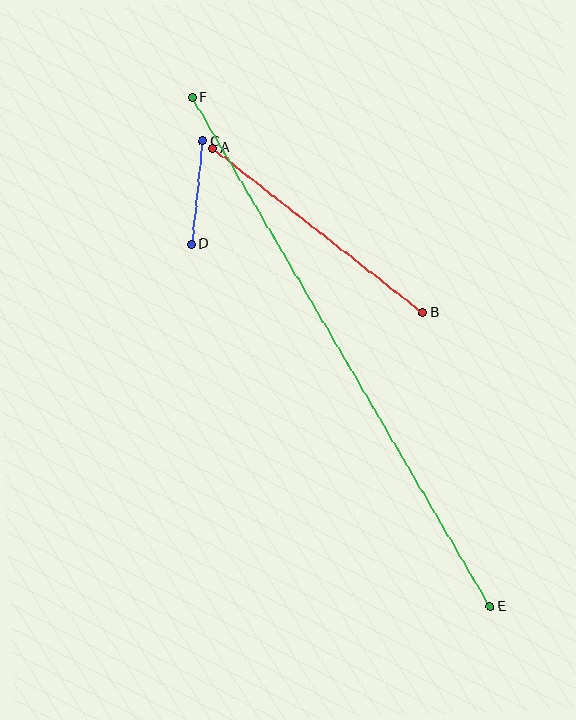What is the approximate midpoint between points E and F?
The midpoint is at approximately (341, 352) pixels.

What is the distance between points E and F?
The distance is approximately 590 pixels.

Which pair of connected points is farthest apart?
Points E and F are farthest apart.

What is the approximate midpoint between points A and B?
The midpoint is at approximately (318, 230) pixels.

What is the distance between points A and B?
The distance is approximately 267 pixels.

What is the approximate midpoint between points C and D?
The midpoint is at approximately (197, 193) pixels.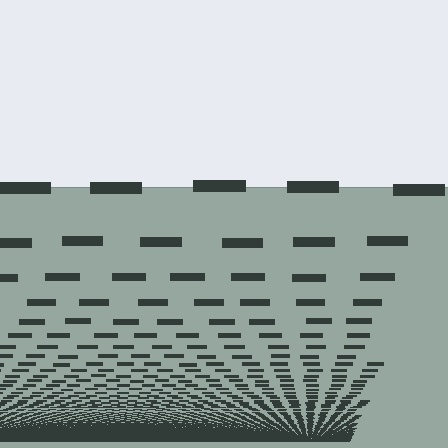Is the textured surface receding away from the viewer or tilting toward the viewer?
The surface appears to tilt toward the viewer. Texture elements get larger and sparser toward the top.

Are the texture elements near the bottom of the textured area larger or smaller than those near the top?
Smaller. The gradient is inverted — elements near the bottom are smaller and denser.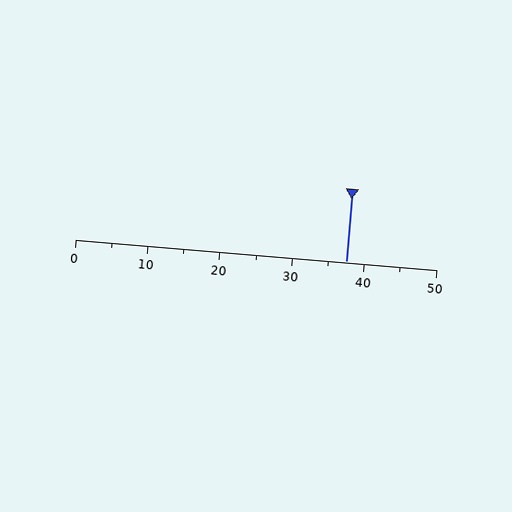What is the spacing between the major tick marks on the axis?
The major ticks are spaced 10 apart.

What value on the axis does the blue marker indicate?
The marker indicates approximately 37.5.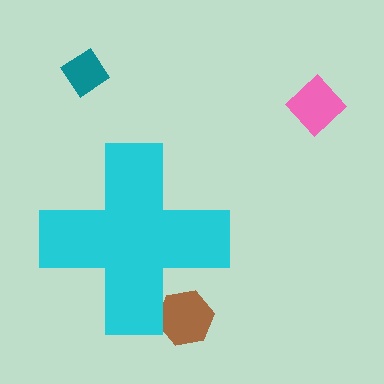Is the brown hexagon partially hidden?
Yes, the brown hexagon is partially hidden behind the cyan cross.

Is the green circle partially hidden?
Yes, the green circle is partially hidden behind the cyan cross.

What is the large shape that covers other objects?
A cyan cross.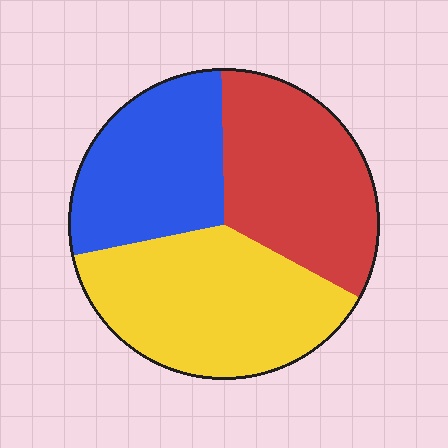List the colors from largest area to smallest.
From largest to smallest: yellow, red, blue.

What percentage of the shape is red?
Red takes up between a sixth and a third of the shape.